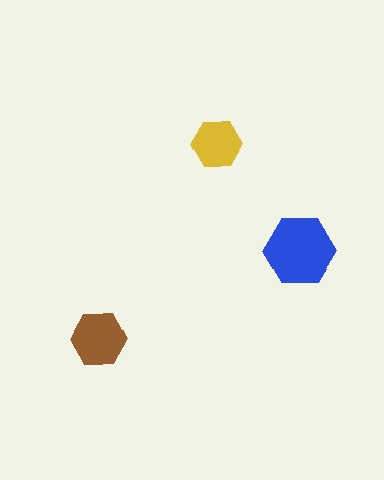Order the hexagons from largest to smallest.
the blue one, the brown one, the yellow one.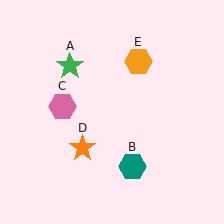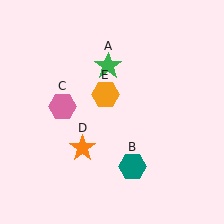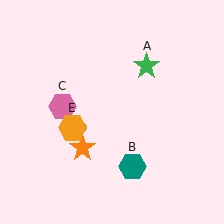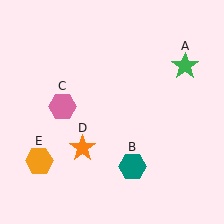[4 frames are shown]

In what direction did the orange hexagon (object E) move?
The orange hexagon (object E) moved down and to the left.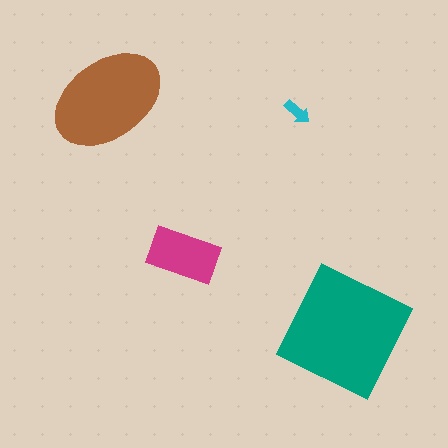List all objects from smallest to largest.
The cyan arrow, the magenta rectangle, the brown ellipse, the teal square.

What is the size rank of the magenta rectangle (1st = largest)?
3rd.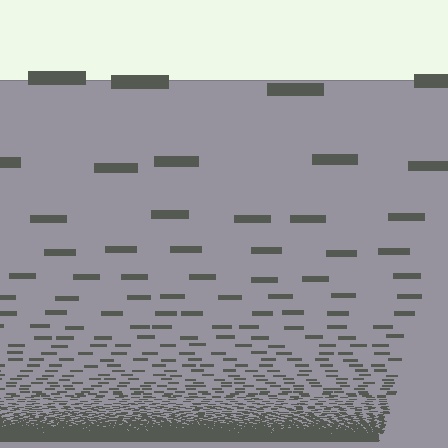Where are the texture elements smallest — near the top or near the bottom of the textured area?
Near the bottom.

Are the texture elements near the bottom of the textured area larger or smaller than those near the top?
Smaller. The gradient is inverted — elements near the bottom are smaller and denser.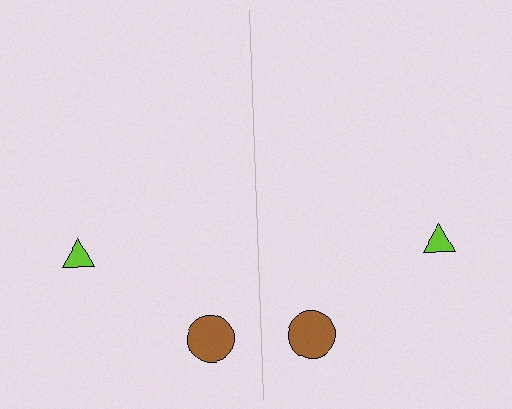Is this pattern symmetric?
Yes, this pattern has bilateral (reflection) symmetry.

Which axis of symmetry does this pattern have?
The pattern has a vertical axis of symmetry running through the center of the image.